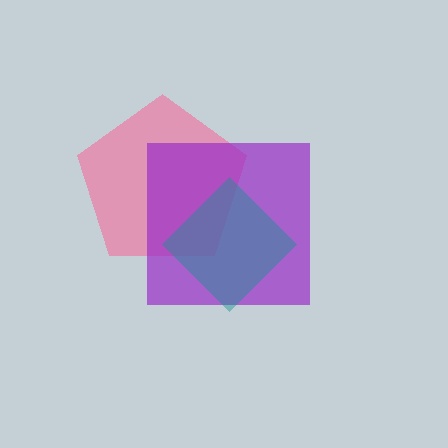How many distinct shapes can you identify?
There are 3 distinct shapes: a pink pentagon, a purple square, a teal diamond.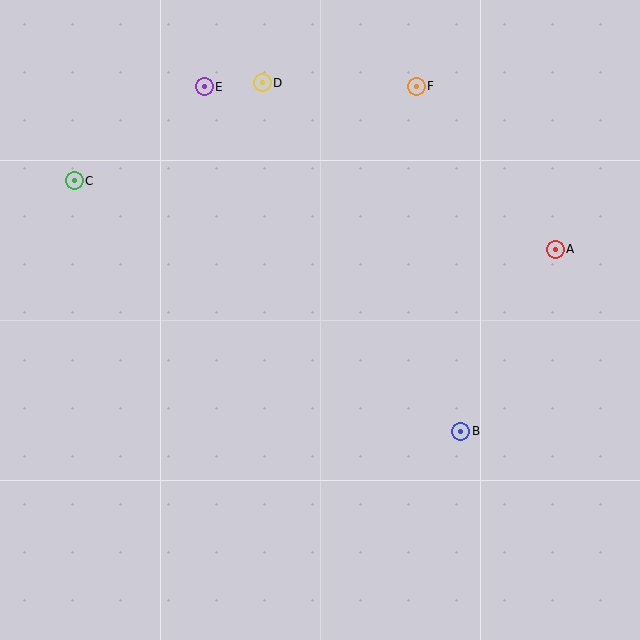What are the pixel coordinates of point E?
Point E is at (204, 87).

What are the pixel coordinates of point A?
Point A is at (555, 249).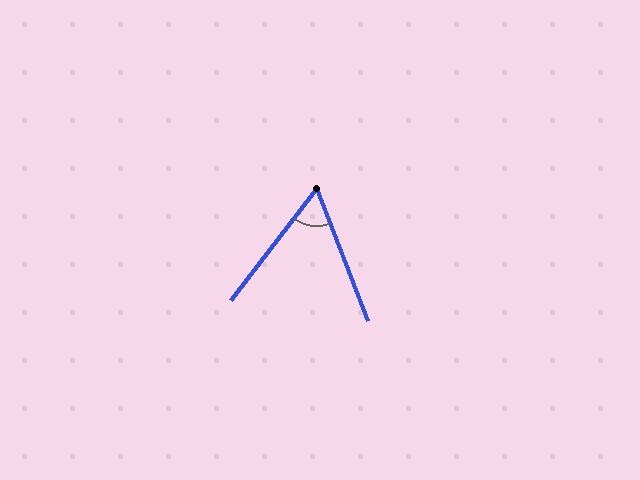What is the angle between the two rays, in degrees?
Approximately 59 degrees.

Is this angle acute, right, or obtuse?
It is acute.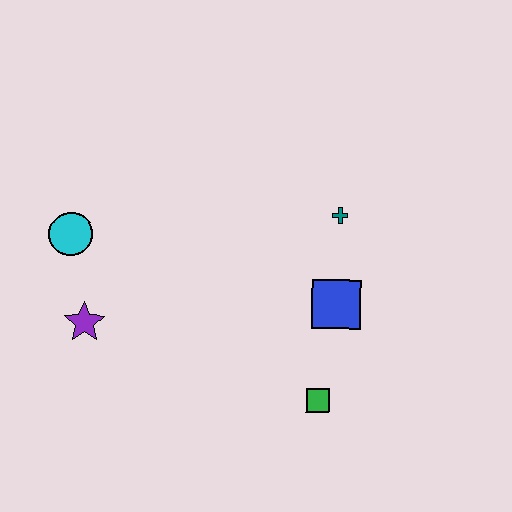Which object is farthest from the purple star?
The teal cross is farthest from the purple star.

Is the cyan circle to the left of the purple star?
Yes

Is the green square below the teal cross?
Yes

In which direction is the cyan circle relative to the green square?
The cyan circle is to the left of the green square.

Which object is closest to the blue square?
The teal cross is closest to the blue square.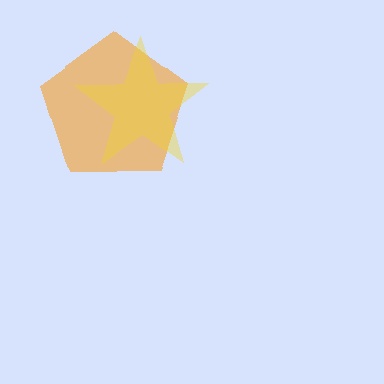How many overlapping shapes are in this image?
There are 2 overlapping shapes in the image.